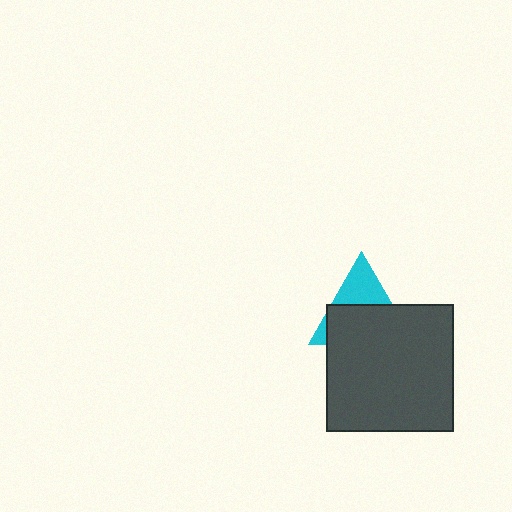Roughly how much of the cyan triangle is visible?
A small part of it is visible (roughly 37%).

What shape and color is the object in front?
The object in front is a dark gray square.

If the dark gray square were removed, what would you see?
You would see the complete cyan triangle.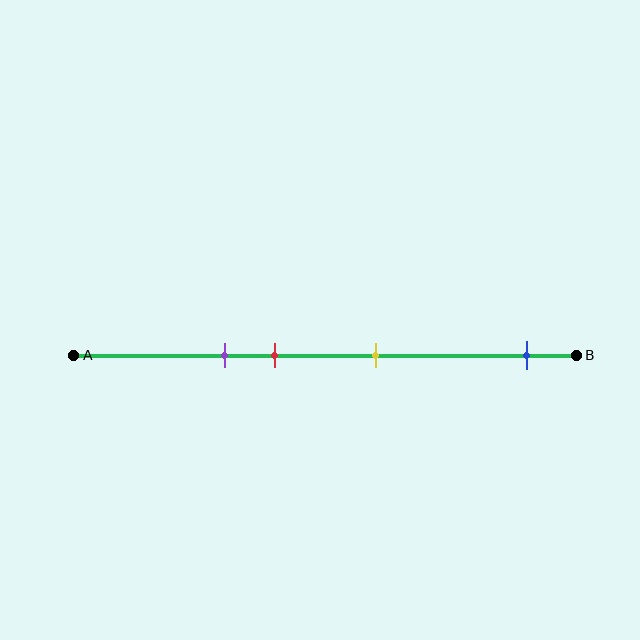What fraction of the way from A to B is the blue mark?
The blue mark is approximately 90% (0.9) of the way from A to B.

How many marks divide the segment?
There are 4 marks dividing the segment.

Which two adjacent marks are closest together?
The purple and red marks are the closest adjacent pair.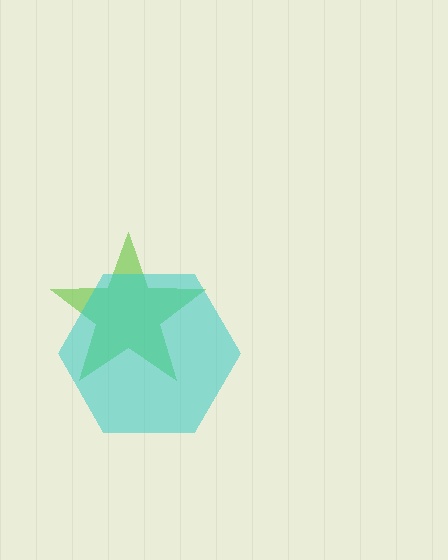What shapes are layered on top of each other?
The layered shapes are: a lime star, a cyan hexagon.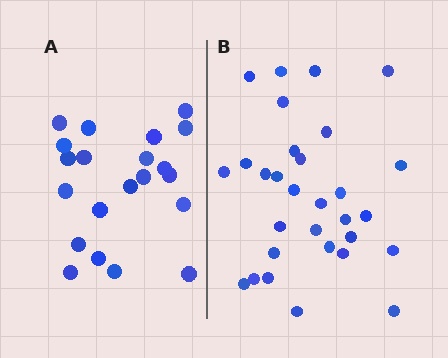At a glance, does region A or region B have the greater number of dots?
Region B (the right region) has more dots.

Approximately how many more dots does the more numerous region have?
Region B has roughly 8 or so more dots than region A.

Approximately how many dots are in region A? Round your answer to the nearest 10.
About 20 dots. (The exact count is 21, which rounds to 20.)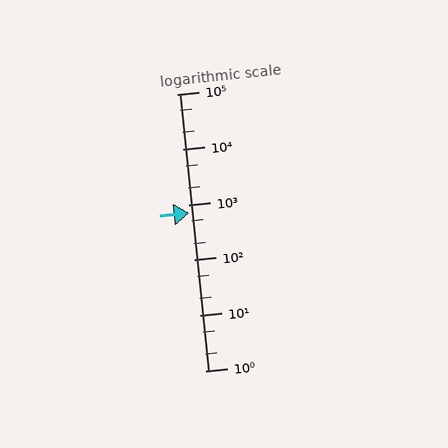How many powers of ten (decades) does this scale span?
The scale spans 5 decades, from 1 to 100000.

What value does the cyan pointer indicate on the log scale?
The pointer indicates approximately 700.